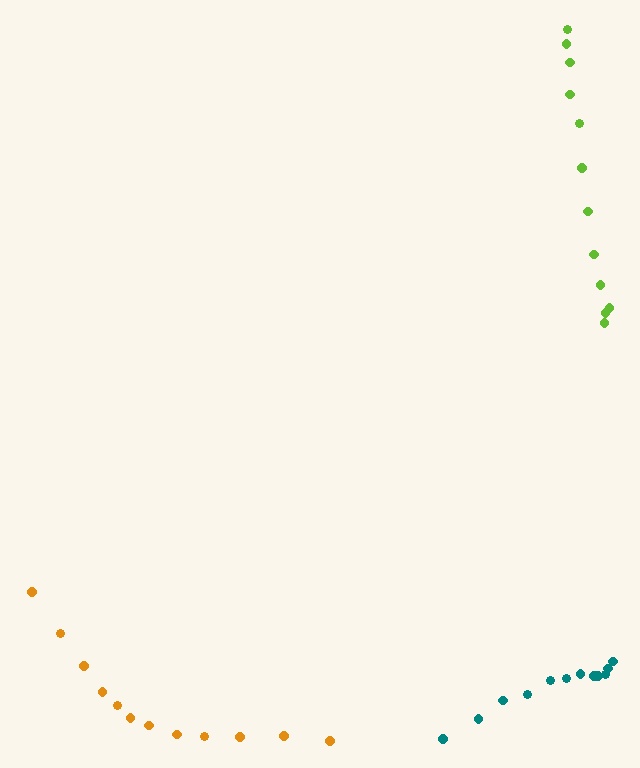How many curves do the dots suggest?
There are 3 distinct paths.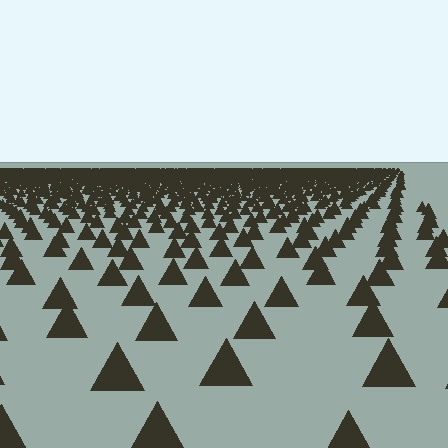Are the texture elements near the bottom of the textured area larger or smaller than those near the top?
Larger. Near the bottom, elements are closer to the viewer and appear at a bigger on-screen size.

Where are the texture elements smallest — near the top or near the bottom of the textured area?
Near the top.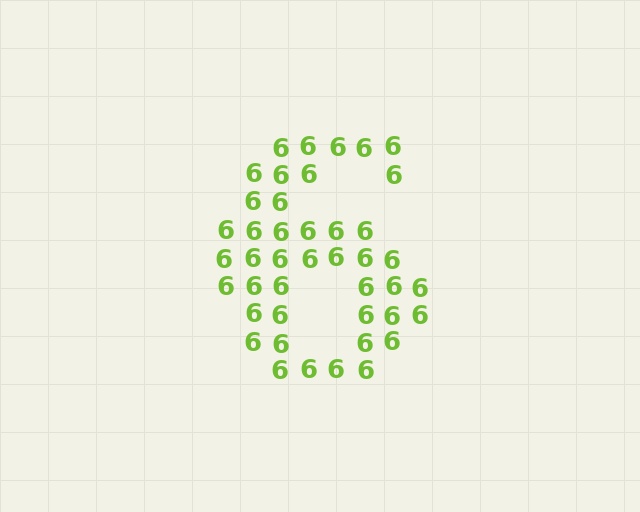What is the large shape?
The large shape is the digit 6.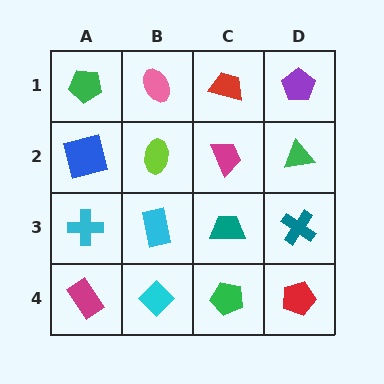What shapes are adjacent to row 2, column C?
A red trapezoid (row 1, column C), a teal trapezoid (row 3, column C), a lime ellipse (row 2, column B), a green triangle (row 2, column D).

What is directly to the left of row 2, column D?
A magenta trapezoid.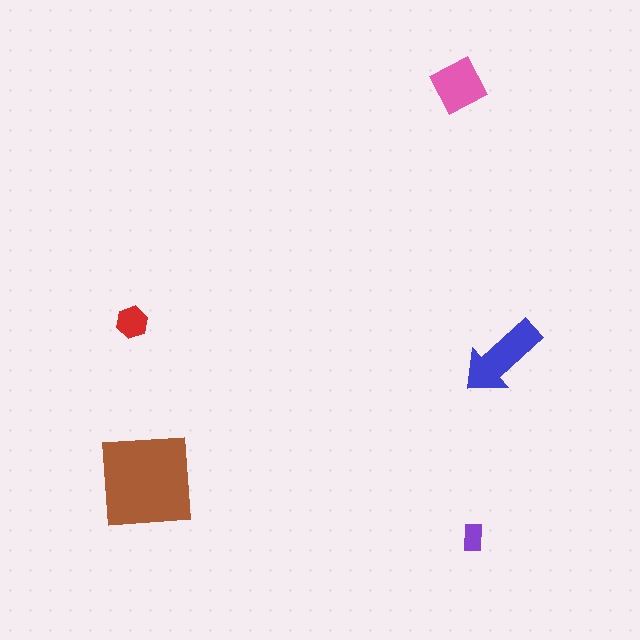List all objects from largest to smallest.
The brown square, the blue arrow, the pink square, the red hexagon, the purple rectangle.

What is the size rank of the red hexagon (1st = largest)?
4th.